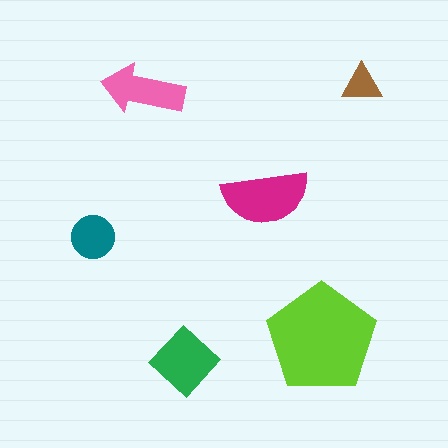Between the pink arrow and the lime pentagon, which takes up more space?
The lime pentagon.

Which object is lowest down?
The green diamond is bottommost.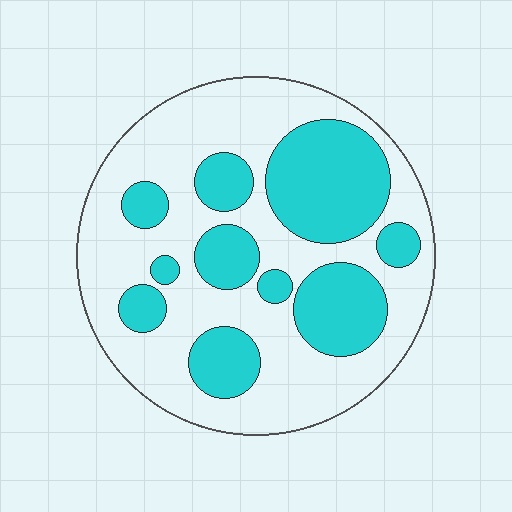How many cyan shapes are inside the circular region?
10.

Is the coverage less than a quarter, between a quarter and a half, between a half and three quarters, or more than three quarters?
Between a quarter and a half.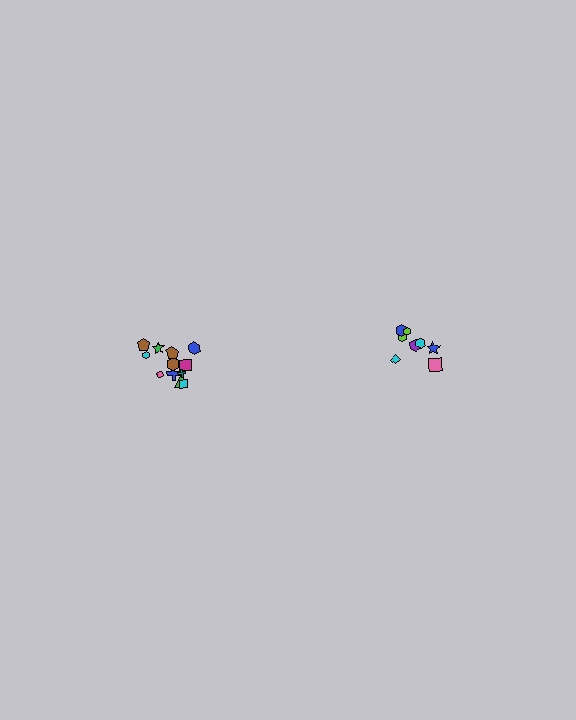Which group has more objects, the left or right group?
The left group.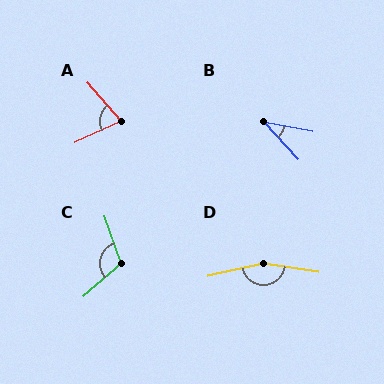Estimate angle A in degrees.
Approximately 74 degrees.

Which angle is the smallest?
B, at approximately 36 degrees.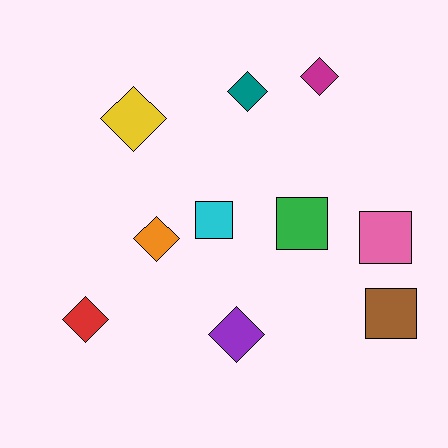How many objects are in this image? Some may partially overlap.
There are 10 objects.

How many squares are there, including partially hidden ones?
There are 4 squares.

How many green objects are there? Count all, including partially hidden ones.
There is 1 green object.